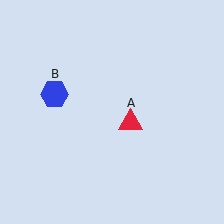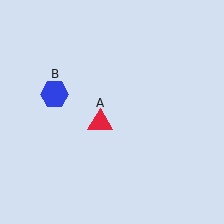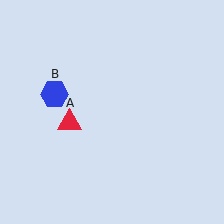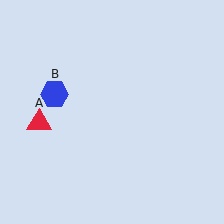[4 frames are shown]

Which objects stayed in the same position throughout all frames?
Blue hexagon (object B) remained stationary.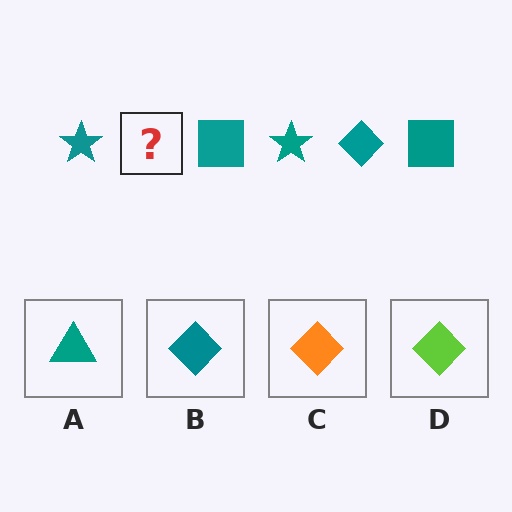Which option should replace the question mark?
Option B.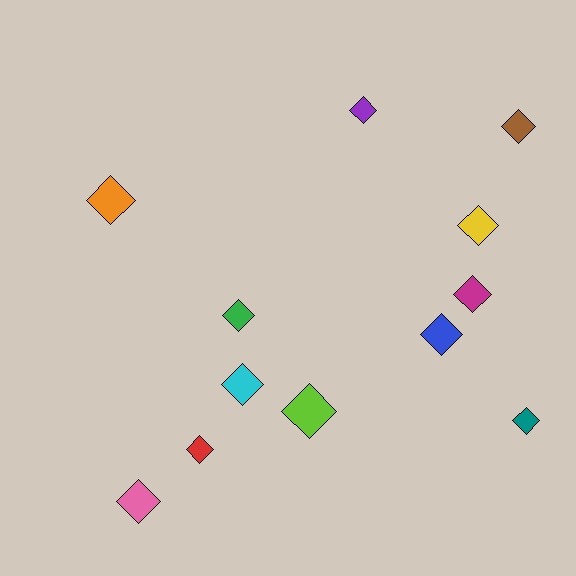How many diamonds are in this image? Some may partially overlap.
There are 12 diamonds.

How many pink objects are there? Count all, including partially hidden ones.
There is 1 pink object.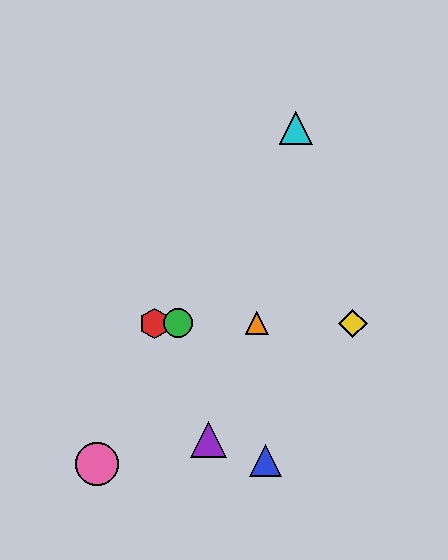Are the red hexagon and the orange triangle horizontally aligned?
Yes, both are at y≈323.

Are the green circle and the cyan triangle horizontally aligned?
No, the green circle is at y≈323 and the cyan triangle is at y≈128.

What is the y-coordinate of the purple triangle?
The purple triangle is at y≈439.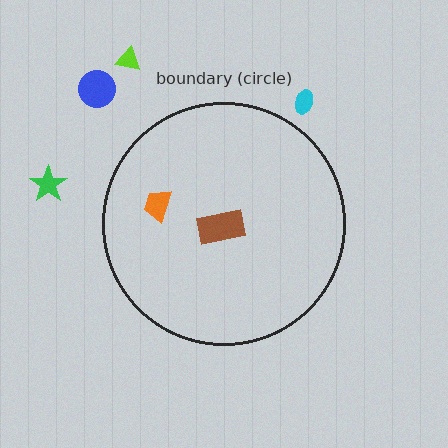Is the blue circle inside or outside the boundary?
Outside.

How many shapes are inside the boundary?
2 inside, 4 outside.